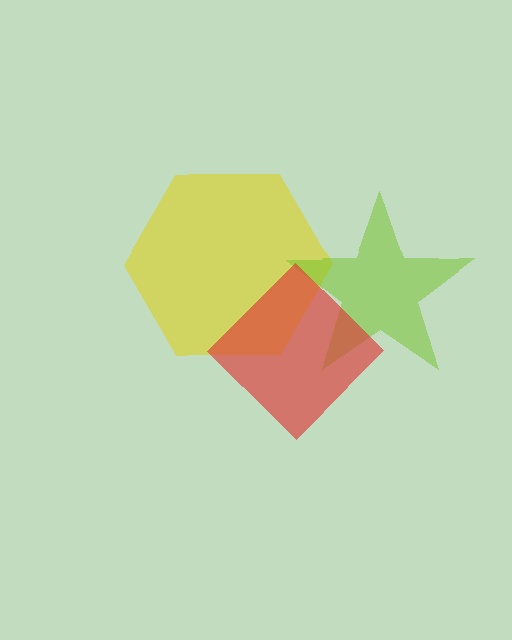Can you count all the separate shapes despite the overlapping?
Yes, there are 3 separate shapes.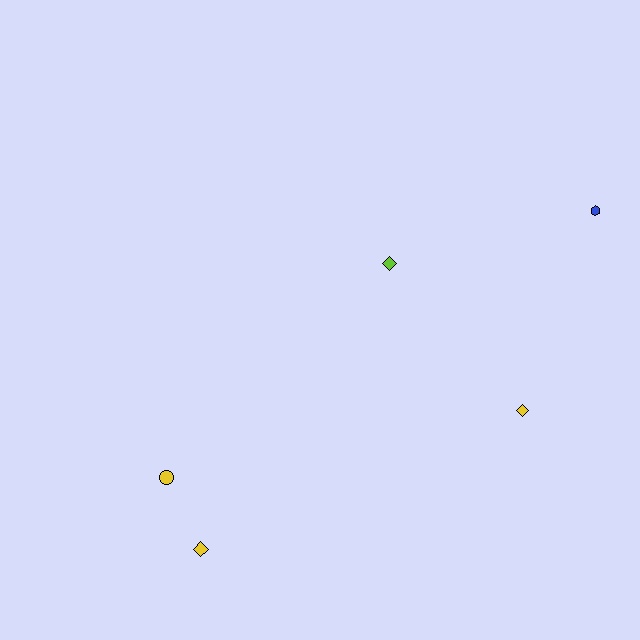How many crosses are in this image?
There are no crosses.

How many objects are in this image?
There are 5 objects.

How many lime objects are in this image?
There is 1 lime object.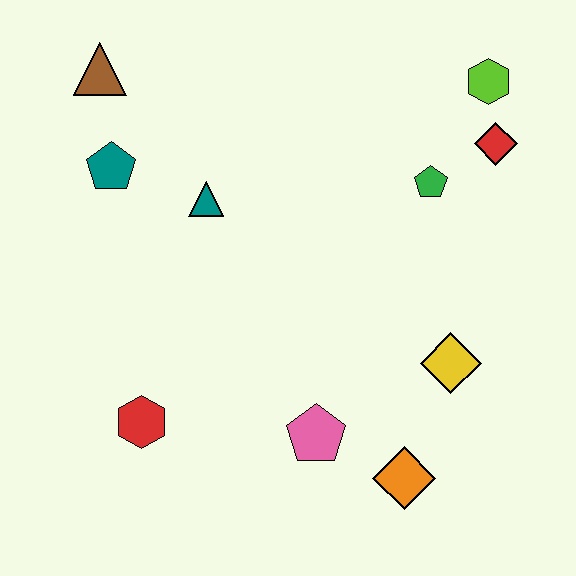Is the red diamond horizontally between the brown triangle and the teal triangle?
No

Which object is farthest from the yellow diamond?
The brown triangle is farthest from the yellow diamond.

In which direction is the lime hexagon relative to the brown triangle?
The lime hexagon is to the right of the brown triangle.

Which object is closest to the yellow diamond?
The orange diamond is closest to the yellow diamond.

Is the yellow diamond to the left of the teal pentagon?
No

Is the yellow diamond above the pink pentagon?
Yes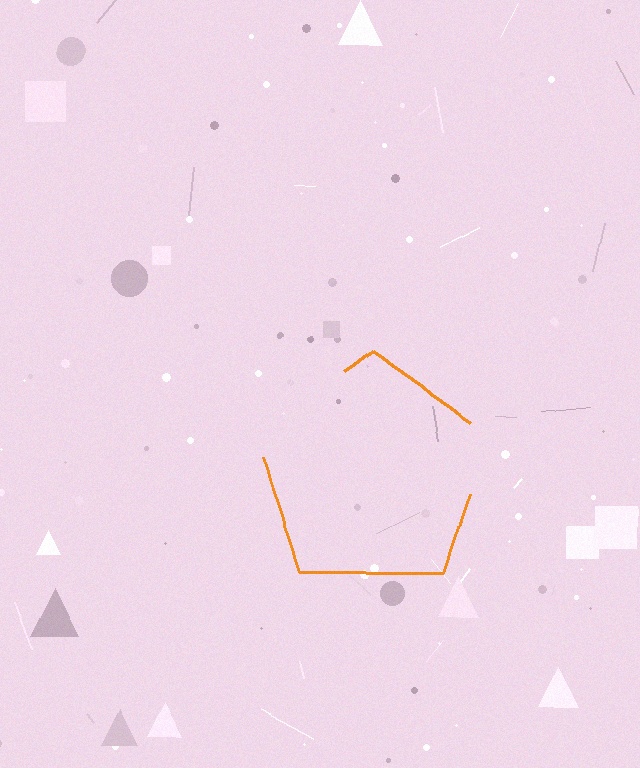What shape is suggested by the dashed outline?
The dashed outline suggests a pentagon.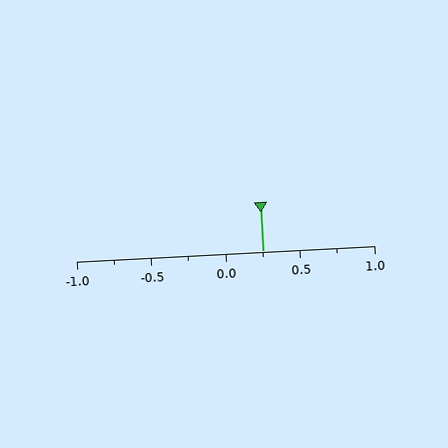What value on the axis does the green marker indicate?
The marker indicates approximately 0.25.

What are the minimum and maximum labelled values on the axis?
The axis runs from -1.0 to 1.0.